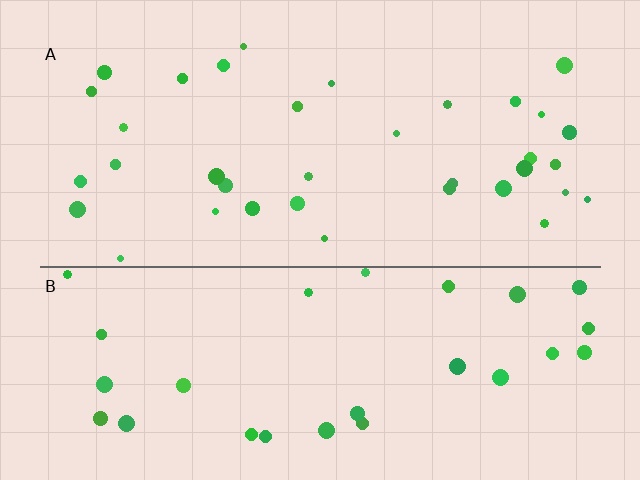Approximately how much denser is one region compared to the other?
Approximately 1.2× — region A over region B.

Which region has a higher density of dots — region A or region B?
A (the top).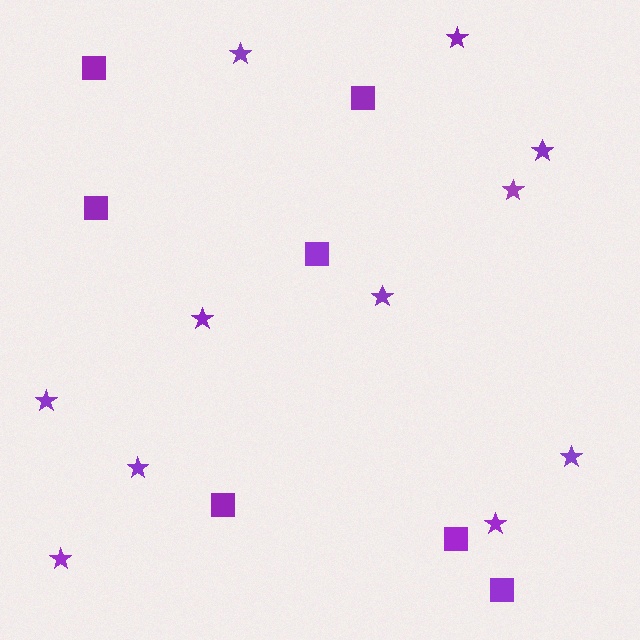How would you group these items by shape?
There are 2 groups: one group of stars (11) and one group of squares (7).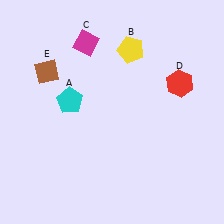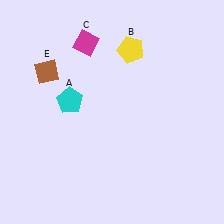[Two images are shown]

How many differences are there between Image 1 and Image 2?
There is 1 difference between the two images.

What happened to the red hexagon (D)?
The red hexagon (D) was removed in Image 2. It was in the top-right area of Image 1.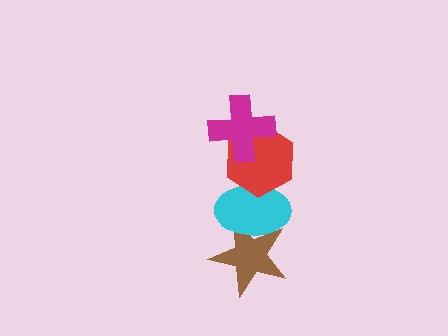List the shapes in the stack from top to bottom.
From top to bottom: the magenta cross, the red hexagon, the cyan ellipse, the brown star.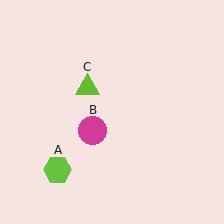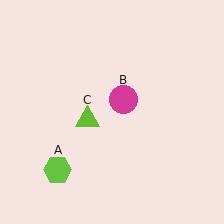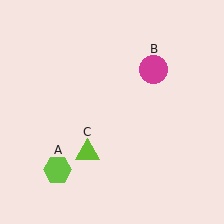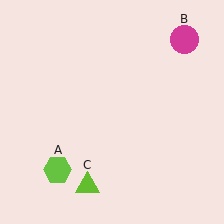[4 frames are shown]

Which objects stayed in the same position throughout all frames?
Lime hexagon (object A) remained stationary.